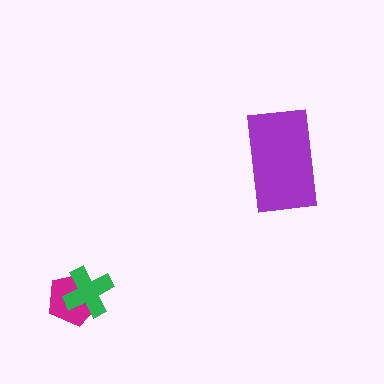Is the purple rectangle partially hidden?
No, no other shape covers it.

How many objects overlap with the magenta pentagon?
1 object overlaps with the magenta pentagon.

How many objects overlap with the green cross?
1 object overlaps with the green cross.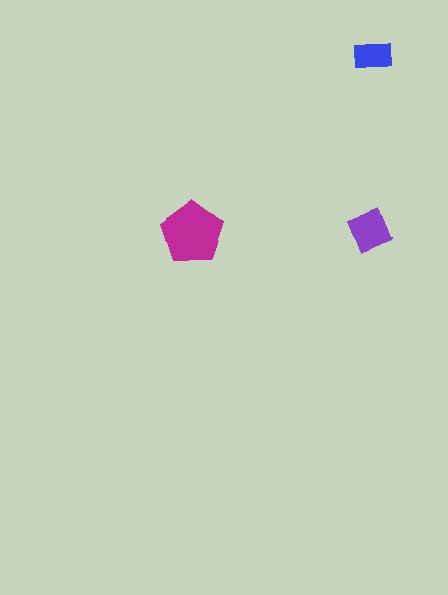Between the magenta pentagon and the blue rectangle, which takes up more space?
The magenta pentagon.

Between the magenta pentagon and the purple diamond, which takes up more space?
The magenta pentagon.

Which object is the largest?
The magenta pentagon.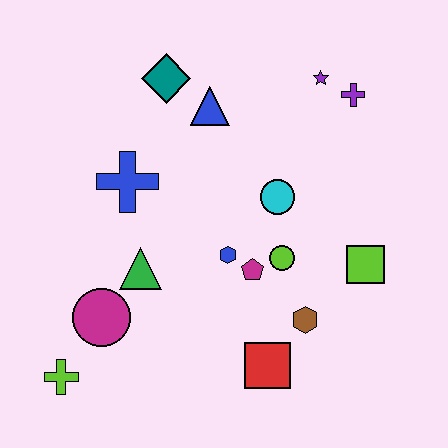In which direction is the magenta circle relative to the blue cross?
The magenta circle is below the blue cross.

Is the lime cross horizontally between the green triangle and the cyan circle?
No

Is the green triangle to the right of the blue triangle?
No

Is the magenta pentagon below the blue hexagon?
Yes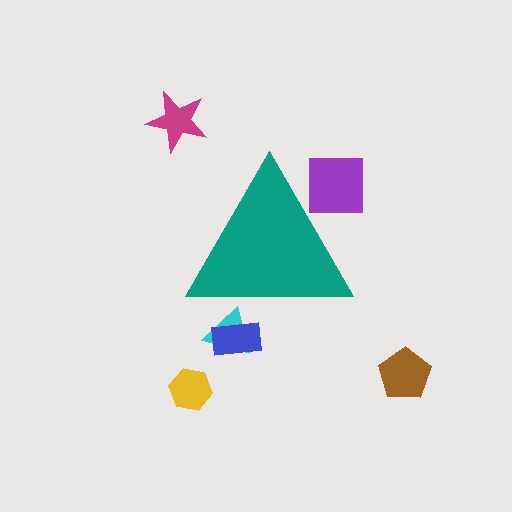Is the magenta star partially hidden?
No, the magenta star is fully visible.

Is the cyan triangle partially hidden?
Yes, the cyan triangle is partially hidden behind the teal triangle.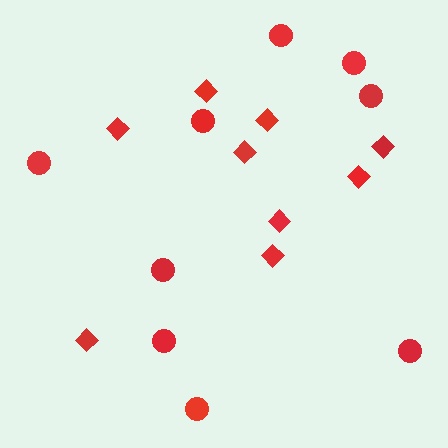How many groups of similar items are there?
There are 2 groups: one group of diamonds (9) and one group of circles (9).